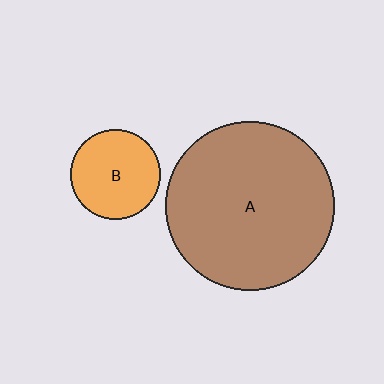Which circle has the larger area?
Circle A (brown).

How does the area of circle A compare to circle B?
Approximately 3.5 times.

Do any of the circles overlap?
No, none of the circles overlap.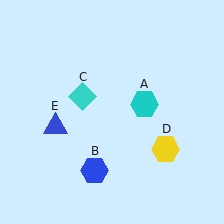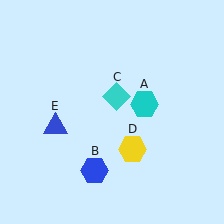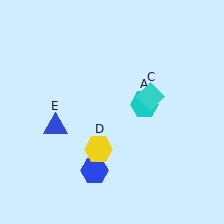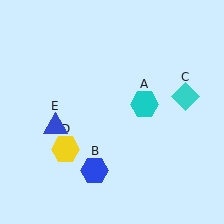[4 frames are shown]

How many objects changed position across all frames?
2 objects changed position: cyan diamond (object C), yellow hexagon (object D).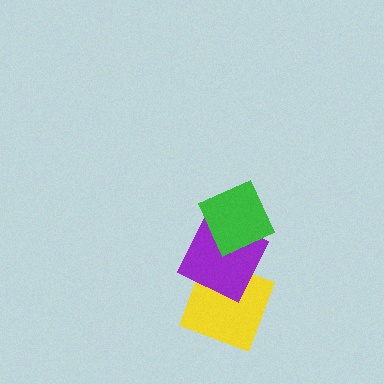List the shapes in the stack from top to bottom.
From top to bottom: the green square, the purple square, the yellow square.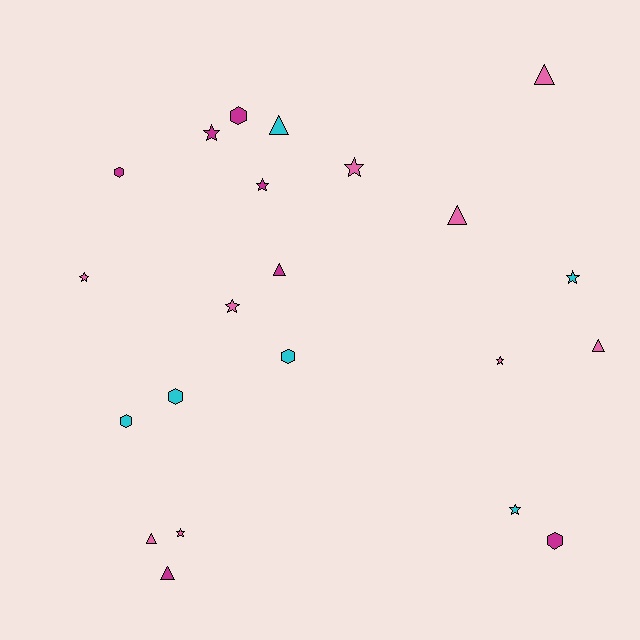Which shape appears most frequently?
Star, with 9 objects.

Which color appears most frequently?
Pink, with 9 objects.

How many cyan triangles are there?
There is 1 cyan triangle.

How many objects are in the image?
There are 22 objects.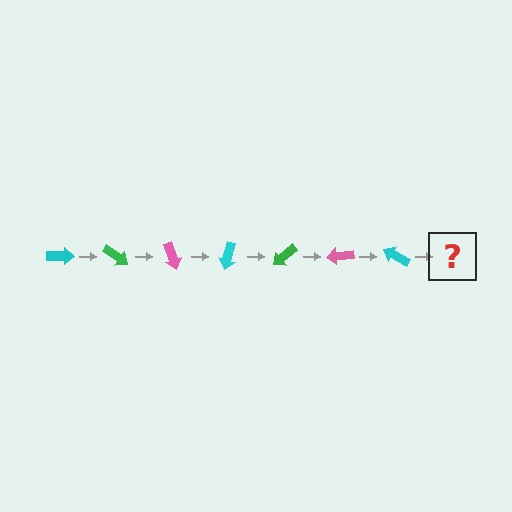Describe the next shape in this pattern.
It should be a green arrow, rotated 245 degrees from the start.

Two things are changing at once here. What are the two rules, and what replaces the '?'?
The two rules are that it rotates 35 degrees each step and the color cycles through cyan, green, and pink. The '?' should be a green arrow, rotated 245 degrees from the start.